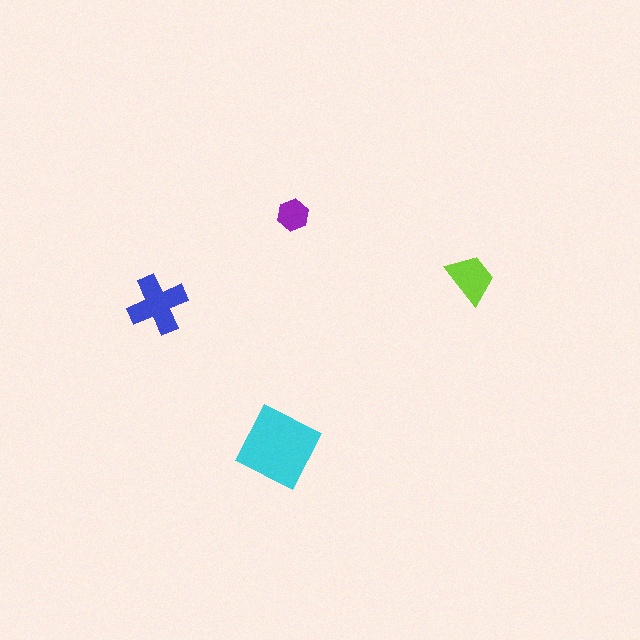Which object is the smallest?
The purple hexagon.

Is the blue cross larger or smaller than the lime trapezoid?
Larger.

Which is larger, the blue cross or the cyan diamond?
The cyan diamond.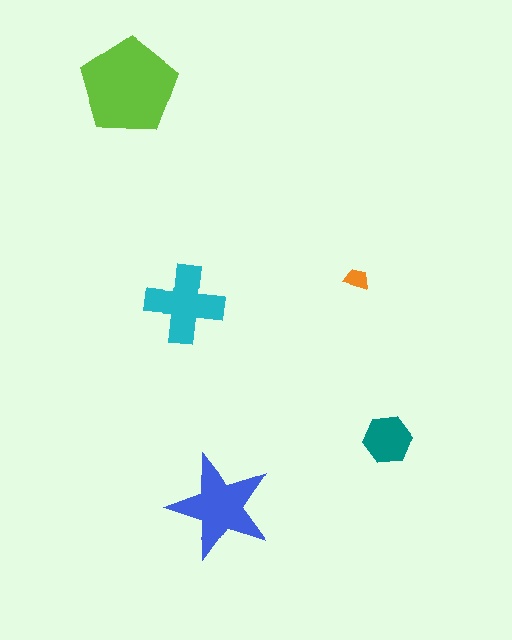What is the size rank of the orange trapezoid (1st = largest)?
5th.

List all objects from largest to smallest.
The lime pentagon, the blue star, the cyan cross, the teal hexagon, the orange trapezoid.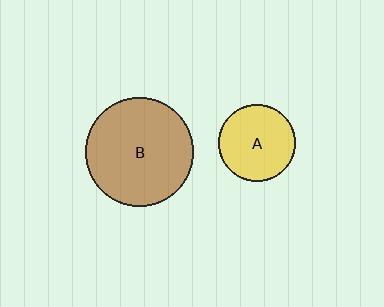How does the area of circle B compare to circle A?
Approximately 2.0 times.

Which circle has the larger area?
Circle B (brown).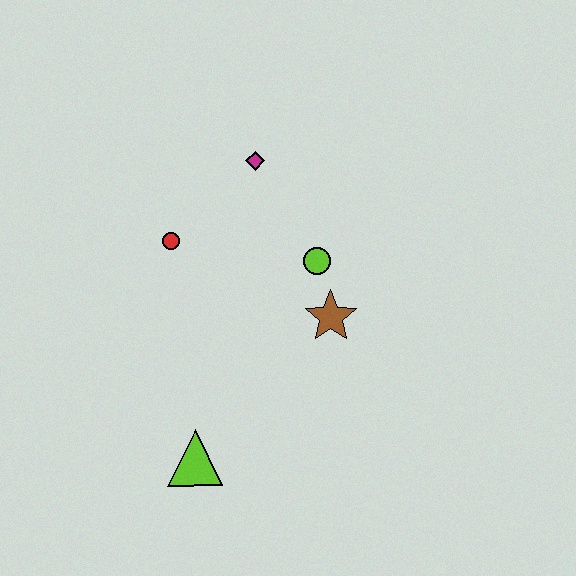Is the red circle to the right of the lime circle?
No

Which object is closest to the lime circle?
The brown star is closest to the lime circle.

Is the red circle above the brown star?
Yes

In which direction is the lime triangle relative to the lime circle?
The lime triangle is below the lime circle.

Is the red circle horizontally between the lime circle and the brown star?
No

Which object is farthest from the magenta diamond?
The lime triangle is farthest from the magenta diamond.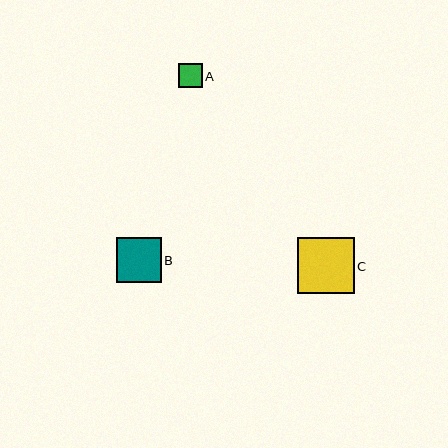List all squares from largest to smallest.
From largest to smallest: C, B, A.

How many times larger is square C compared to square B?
Square C is approximately 1.3 times the size of square B.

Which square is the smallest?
Square A is the smallest with a size of approximately 24 pixels.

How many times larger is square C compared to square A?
Square C is approximately 2.4 times the size of square A.